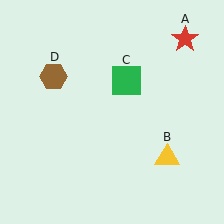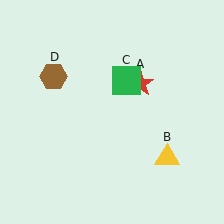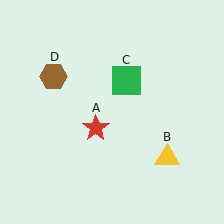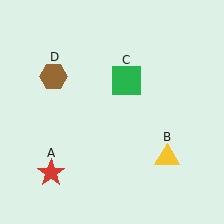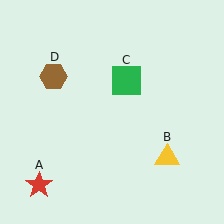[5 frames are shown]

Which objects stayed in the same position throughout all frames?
Yellow triangle (object B) and green square (object C) and brown hexagon (object D) remained stationary.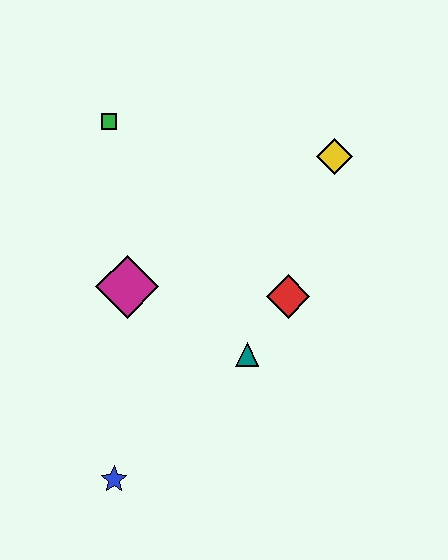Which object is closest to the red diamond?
The teal triangle is closest to the red diamond.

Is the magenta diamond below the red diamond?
No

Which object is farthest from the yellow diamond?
The blue star is farthest from the yellow diamond.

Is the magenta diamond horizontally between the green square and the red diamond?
Yes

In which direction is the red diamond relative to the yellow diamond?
The red diamond is below the yellow diamond.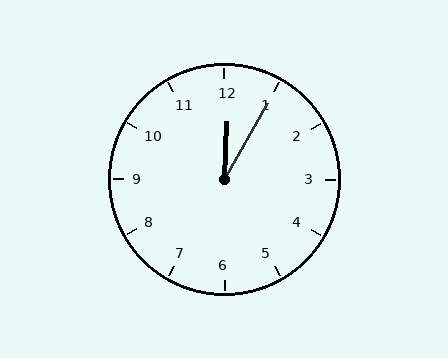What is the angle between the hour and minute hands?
Approximately 28 degrees.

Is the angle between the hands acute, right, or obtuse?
It is acute.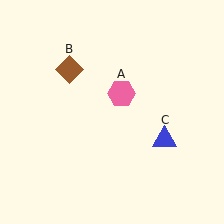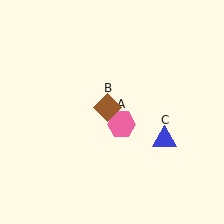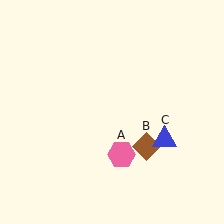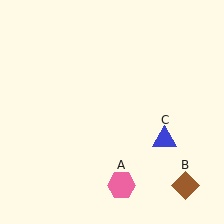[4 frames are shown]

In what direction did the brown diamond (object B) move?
The brown diamond (object B) moved down and to the right.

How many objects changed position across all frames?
2 objects changed position: pink hexagon (object A), brown diamond (object B).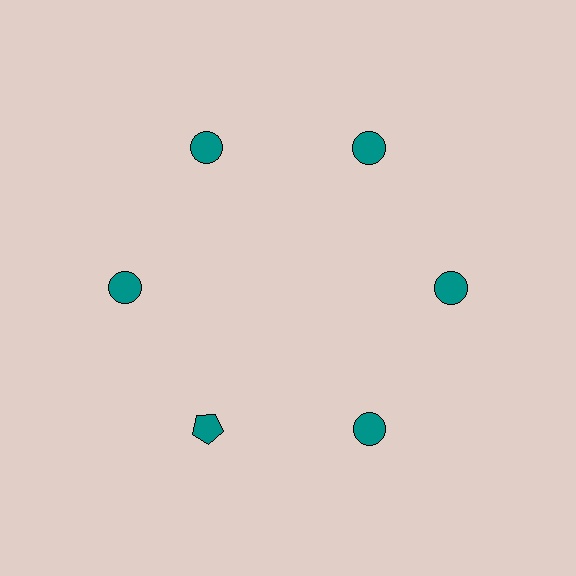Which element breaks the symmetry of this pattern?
The teal pentagon at roughly the 7 o'clock position breaks the symmetry. All other shapes are teal circles.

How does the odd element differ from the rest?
It has a different shape: pentagon instead of circle.